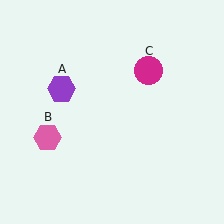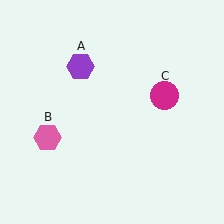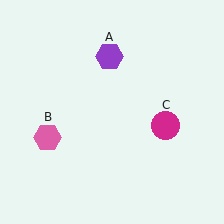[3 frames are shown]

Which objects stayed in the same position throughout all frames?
Pink hexagon (object B) remained stationary.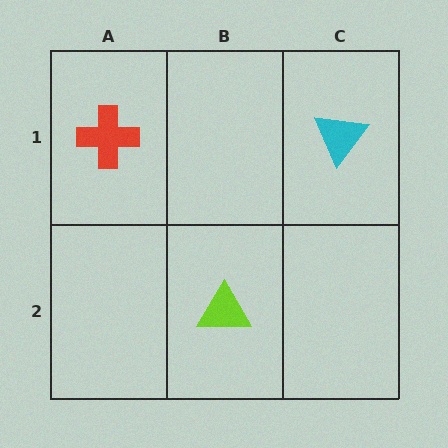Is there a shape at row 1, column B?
No, that cell is empty.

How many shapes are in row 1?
2 shapes.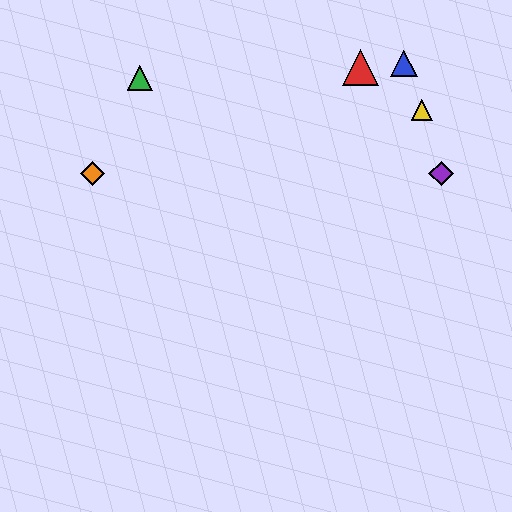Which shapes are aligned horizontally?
The purple diamond, the orange diamond are aligned horizontally.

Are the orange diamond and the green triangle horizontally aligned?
No, the orange diamond is at y≈173 and the green triangle is at y≈78.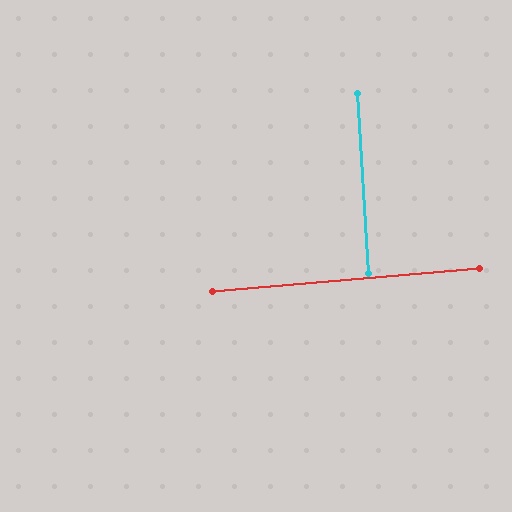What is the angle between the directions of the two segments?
Approximately 89 degrees.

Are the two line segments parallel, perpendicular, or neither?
Perpendicular — they meet at approximately 89°.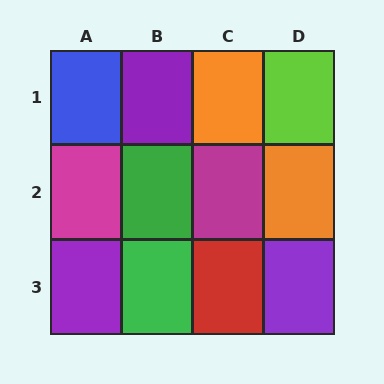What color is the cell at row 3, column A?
Purple.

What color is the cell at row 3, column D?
Purple.